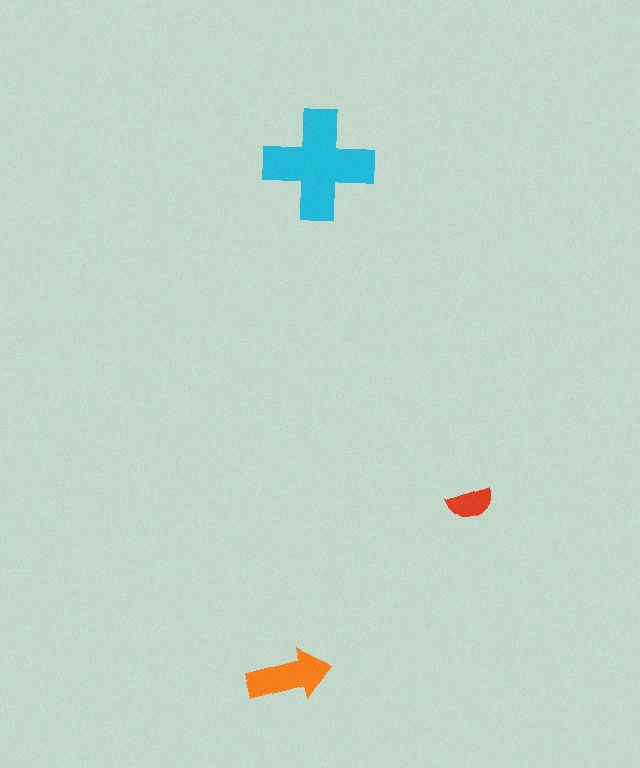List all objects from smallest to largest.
The red semicircle, the orange arrow, the cyan cross.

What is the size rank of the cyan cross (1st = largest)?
1st.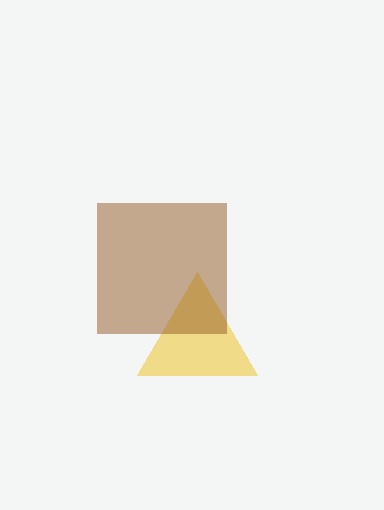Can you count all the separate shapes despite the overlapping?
Yes, there are 2 separate shapes.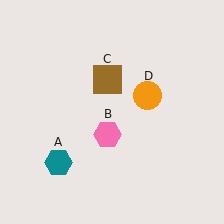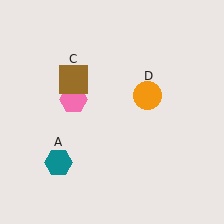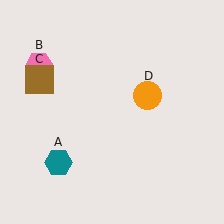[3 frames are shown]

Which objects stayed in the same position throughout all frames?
Teal hexagon (object A) and orange circle (object D) remained stationary.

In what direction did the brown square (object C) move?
The brown square (object C) moved left.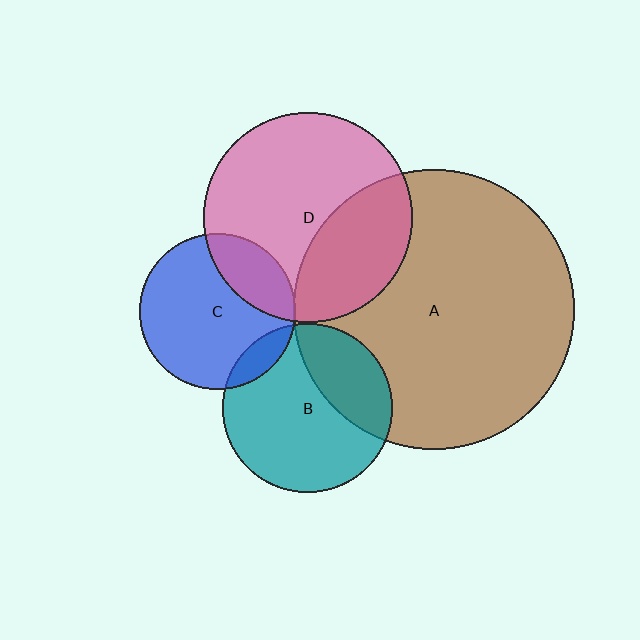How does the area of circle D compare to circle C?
Approximately 1.8 times.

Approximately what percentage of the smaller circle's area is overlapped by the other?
Approximately 35%.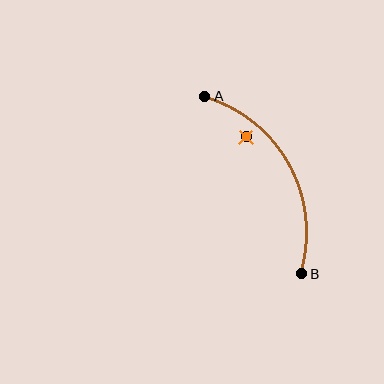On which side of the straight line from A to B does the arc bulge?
The arc bulges to the right of the straight line connecting A and B.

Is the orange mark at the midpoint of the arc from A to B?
No — the orange mark does not lie on the arc at all. It sits slightly inside the curve.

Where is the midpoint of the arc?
The arc midpoint is the point on the curve farthest from the straight line joining A and B. It sits to the right of that line.